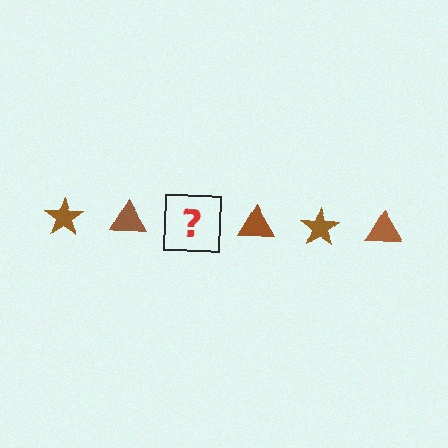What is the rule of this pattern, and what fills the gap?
The rule is that the pattern cycles through star, triangle shapes in brown. The gap should be filled with a brown star.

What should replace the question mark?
The question mark should be replaced with a brown star.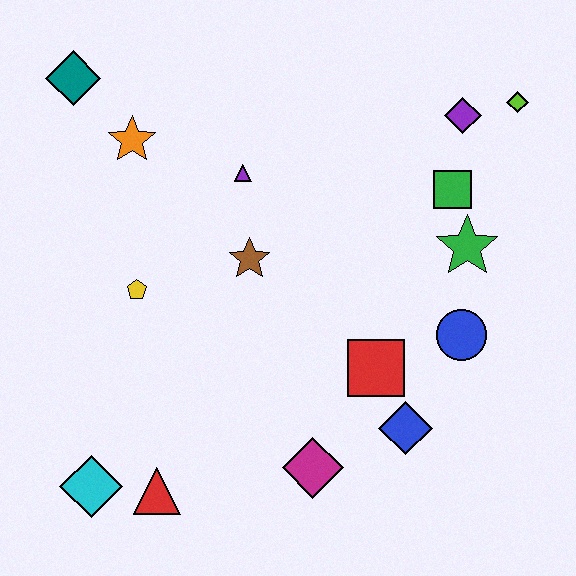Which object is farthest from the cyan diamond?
The lime diamond is farthest from the cyan diamond.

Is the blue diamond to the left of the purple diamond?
Yes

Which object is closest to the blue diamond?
The red square is closest to the blue diamond.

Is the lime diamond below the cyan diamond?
No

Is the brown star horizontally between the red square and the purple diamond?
No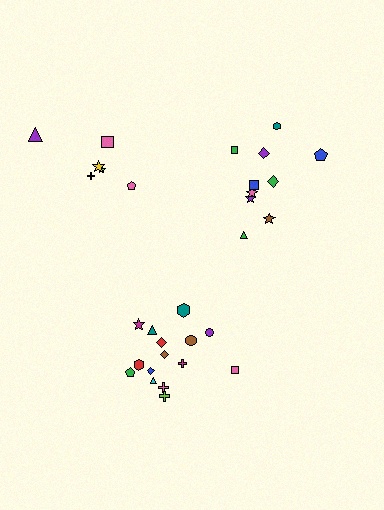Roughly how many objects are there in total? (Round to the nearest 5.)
Roughly 30 objects in total.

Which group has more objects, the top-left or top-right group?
The top-right group.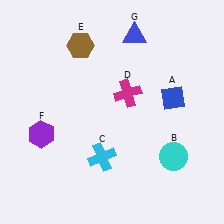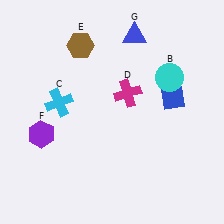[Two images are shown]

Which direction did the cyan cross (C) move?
The cyan cross (C) moved up.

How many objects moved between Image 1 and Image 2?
2 objects moved between the two images.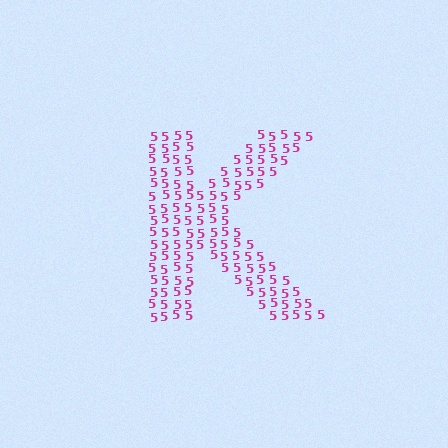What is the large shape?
The large shape is the letter K.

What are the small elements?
The small elements are digit 5's.